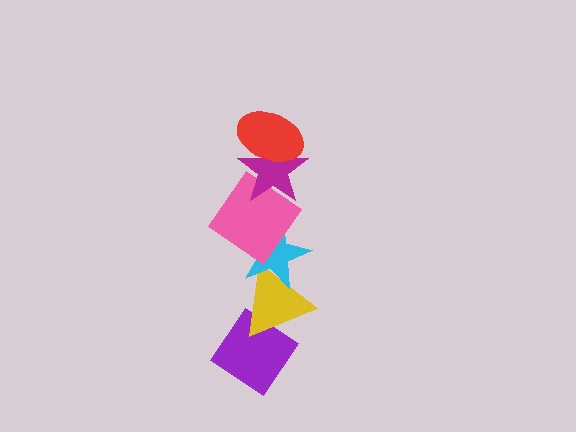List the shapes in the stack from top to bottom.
From top to bottom: the red ellipse, the magenta star, the pink diamond, the cyan star, the yellow triangle, the purple diamond.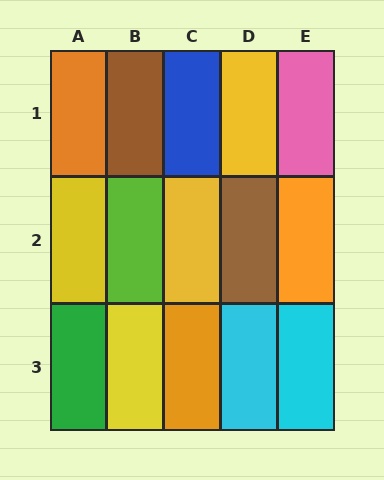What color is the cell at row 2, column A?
Yellow.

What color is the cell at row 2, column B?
Lime.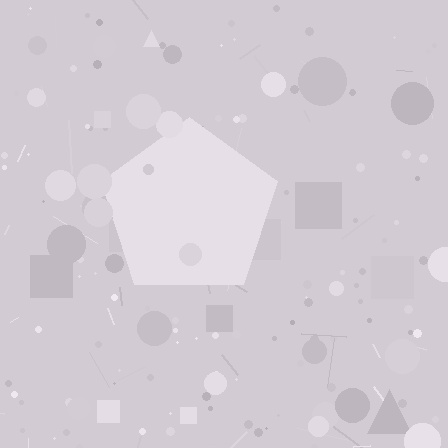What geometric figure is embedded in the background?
A pentagon is embedded in the background.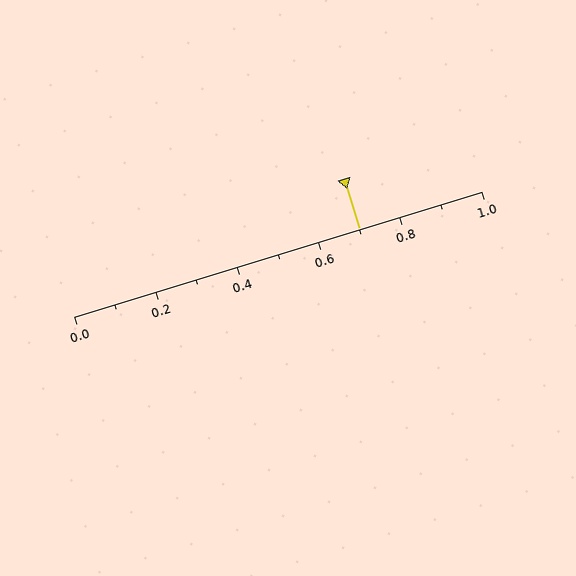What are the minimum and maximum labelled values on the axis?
The axis runs from 0.0 to 1.0.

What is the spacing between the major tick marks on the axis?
The major ticks are spaced 0.2 apart.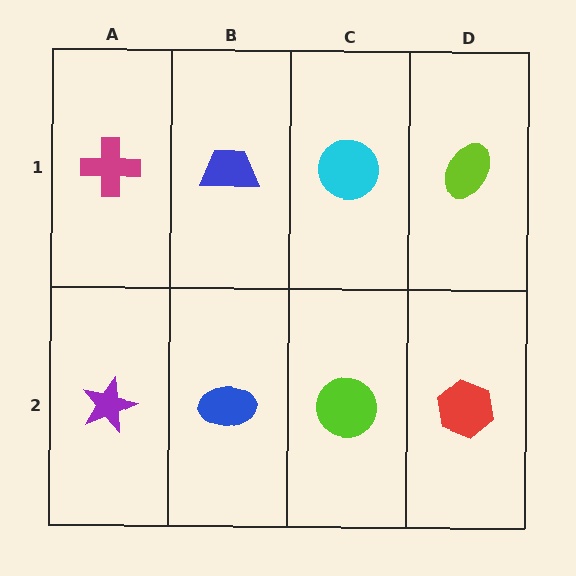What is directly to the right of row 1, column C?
A lime ellipse.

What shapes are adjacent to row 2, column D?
A lime ellipse (row 1, column D), a lime circle (row 2, column C).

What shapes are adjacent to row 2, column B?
A blue trapezoid (row 1, column B), a purple star (row 2, column A), a lime circle (row 2, column C).